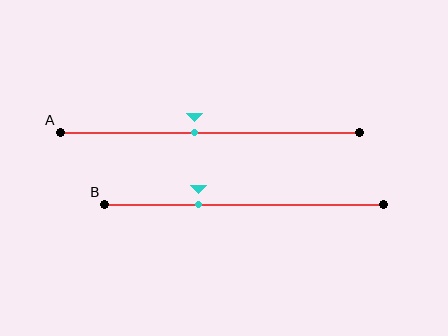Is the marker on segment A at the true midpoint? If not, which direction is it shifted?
No, the marker on segment A is shifted to the left by about 5% of the segment length.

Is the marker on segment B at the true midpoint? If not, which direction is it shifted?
No, the marker on segment B is shifted to the left by about 16% of the segment length.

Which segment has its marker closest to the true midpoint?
Segment A has its marker closest to the true midpoint.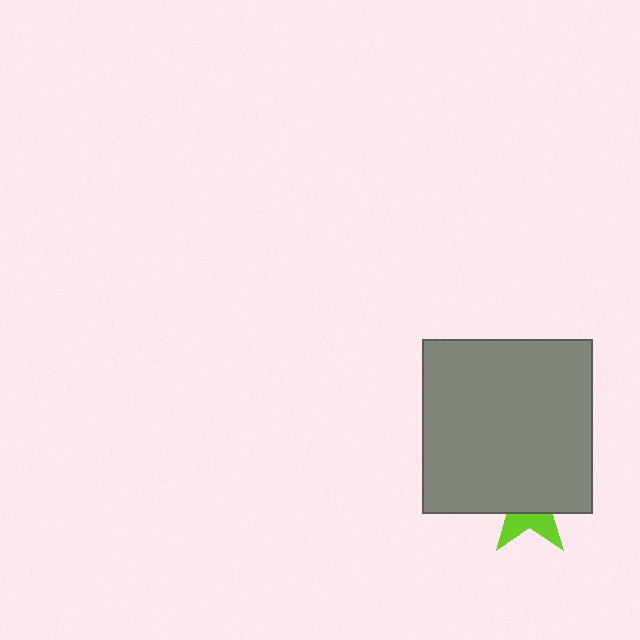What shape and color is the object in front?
The object in front is a gray rectangle.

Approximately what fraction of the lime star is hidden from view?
Roughly 65% of the lime star is hidden behind the gray rectangle.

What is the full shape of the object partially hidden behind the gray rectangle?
The partially hidden object is a lime star.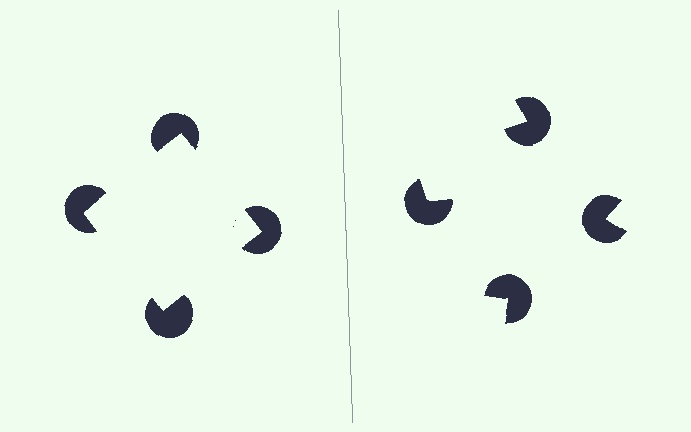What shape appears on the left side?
An illusory square.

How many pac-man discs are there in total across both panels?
8 — 4 on each side.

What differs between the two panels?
The pac-man discs are positioned identically on both sides; only the wedge orientations differ. On the left they align to a square; on the right they are misaligned.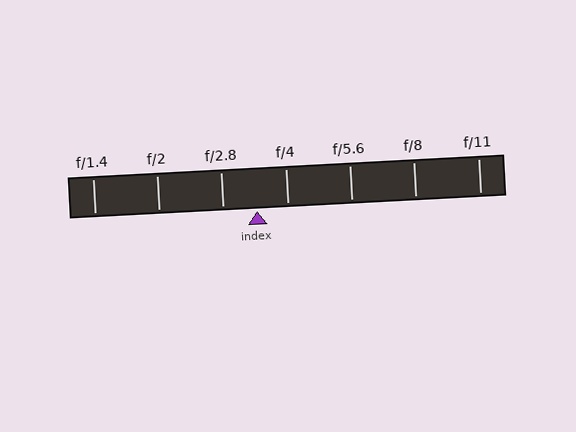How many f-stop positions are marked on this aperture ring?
There are 7 f-stop positions marked.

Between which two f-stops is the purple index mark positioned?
The index mark is between f/2.8 and f/4.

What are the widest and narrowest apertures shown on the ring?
The widest aperture shown is f/1.4 and the narrowest is f/11.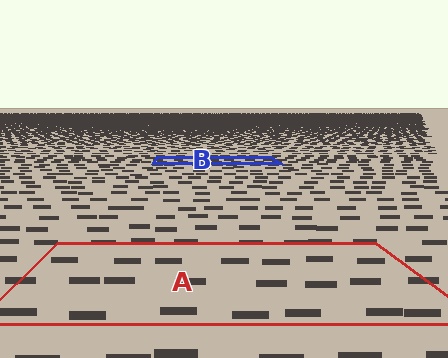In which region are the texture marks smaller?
The texture marks are smaller in region B, because it is farther away.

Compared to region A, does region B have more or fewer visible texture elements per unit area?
Region B has more texture elements per unit area — they are packed more densely because it is farther away.